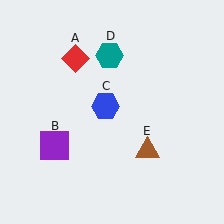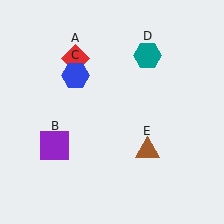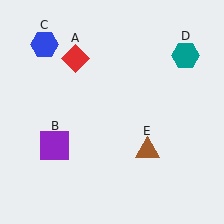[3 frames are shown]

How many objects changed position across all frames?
2 objects changed position: blue hexagon (object C), teal hexagon (object D).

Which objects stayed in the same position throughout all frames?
Red diamond (object A) and purple square (object B) and brown triangle (object E) remained stationary.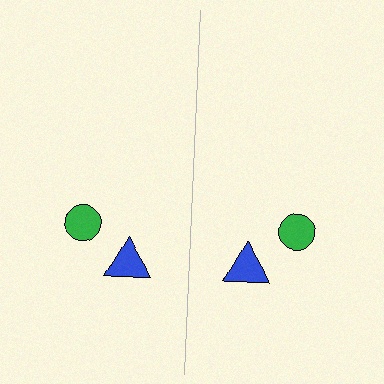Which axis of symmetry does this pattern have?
The pattern has a vertical axis of symmetry running through the center of the image.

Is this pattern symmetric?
Yes, this pattern has bilateral (reflection) symmetry.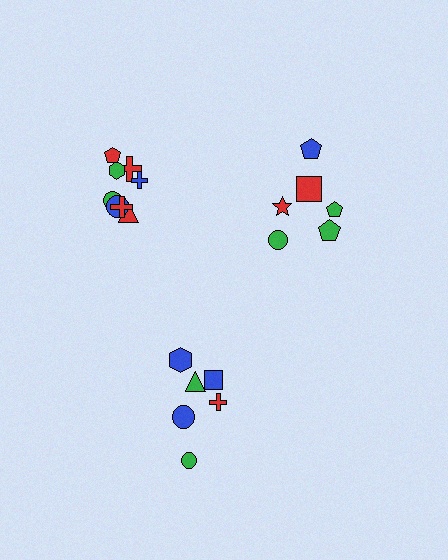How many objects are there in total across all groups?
There are 20 objects.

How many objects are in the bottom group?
There are 6 objects.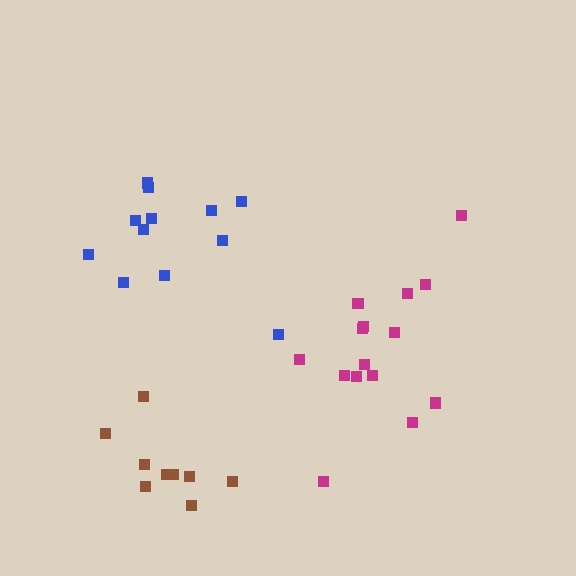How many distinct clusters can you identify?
There are 3 distinct clusters.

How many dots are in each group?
Group 1: 12 dots, Group 2: 15 dots, Group 3: 9 dots (36 total).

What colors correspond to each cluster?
The clusters are colored: blue, magenta, brown.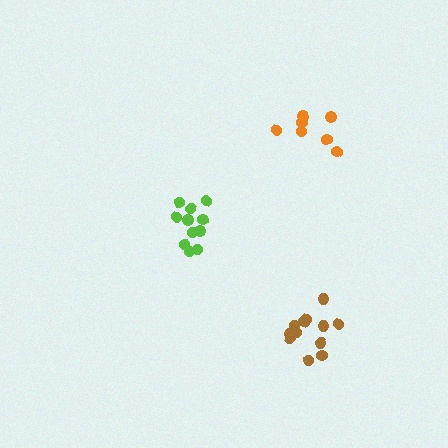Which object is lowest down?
The brown cluster is bottommost.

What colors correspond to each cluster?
The clusters are colored: orange, lime, brown.